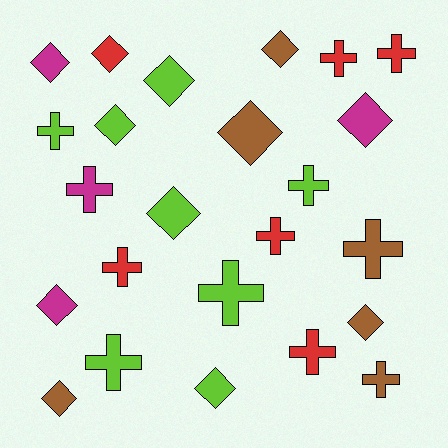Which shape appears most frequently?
Cross, with 12 objects.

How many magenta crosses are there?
There is 1 magenta cross.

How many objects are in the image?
There are 24 objects.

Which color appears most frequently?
Lime, with 8 objects.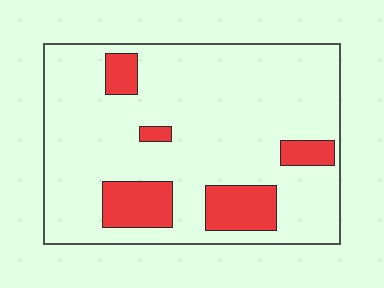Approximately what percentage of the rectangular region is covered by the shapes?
Approximately 15%.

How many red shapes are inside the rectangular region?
5.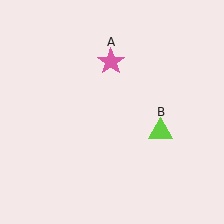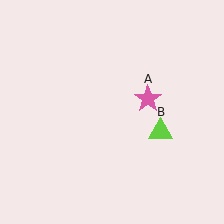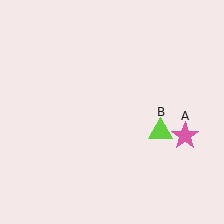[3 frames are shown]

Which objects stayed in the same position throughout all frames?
Lime triangle (object B) remained stationary.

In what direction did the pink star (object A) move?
The pink star (object A) moved down and to the right.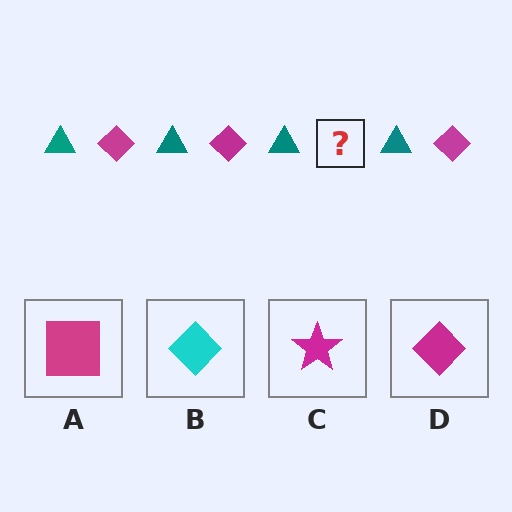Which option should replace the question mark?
Option D.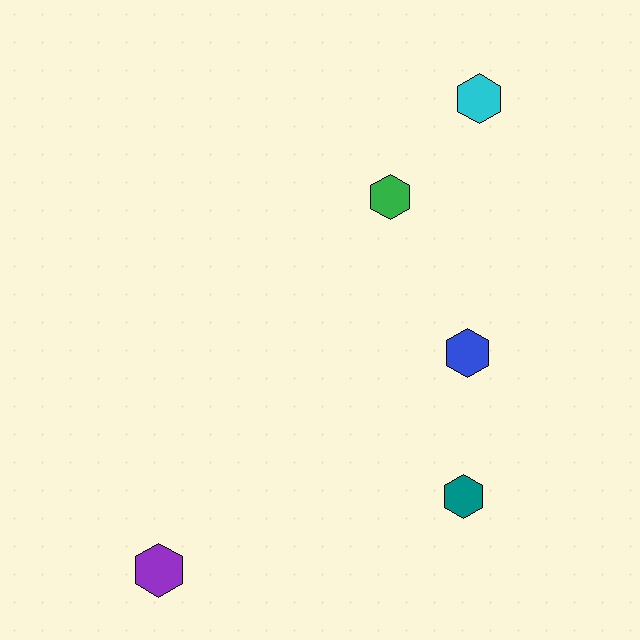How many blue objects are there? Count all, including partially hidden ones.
There is 1 blue object.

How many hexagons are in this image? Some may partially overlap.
There are 5 hexagons.